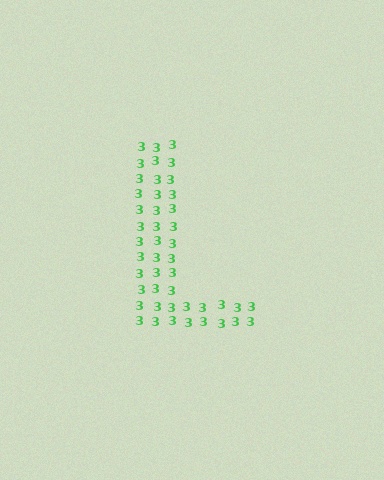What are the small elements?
The small elements are digit 3's.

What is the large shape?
The large shape is the letter L.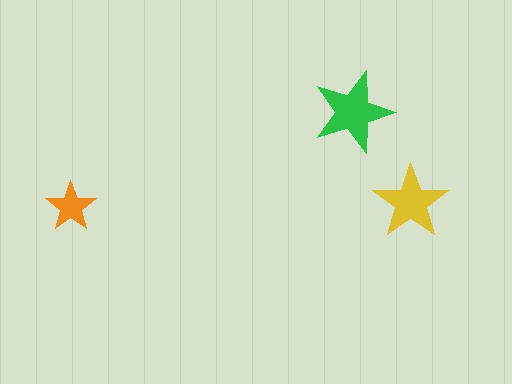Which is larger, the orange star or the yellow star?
The yellow one.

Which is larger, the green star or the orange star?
The green one.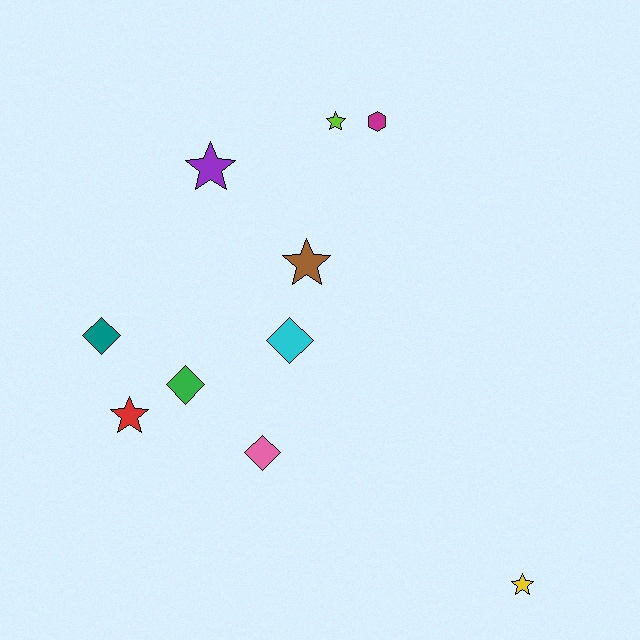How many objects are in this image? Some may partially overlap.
There are 10 objects.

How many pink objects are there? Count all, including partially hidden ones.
There is 1 pink object.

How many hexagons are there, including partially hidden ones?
There is 1 hexagon.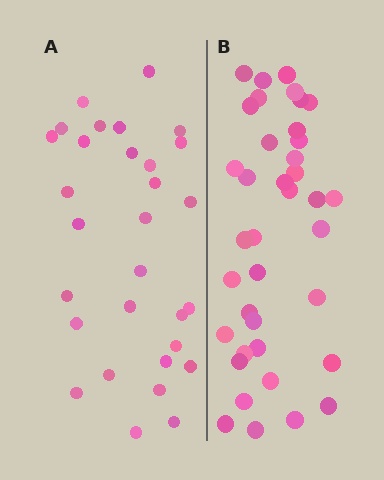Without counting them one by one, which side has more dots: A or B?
Region B (the right region) has more dots.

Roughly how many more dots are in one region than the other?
Region B has roughly 8 or so more dots than region A.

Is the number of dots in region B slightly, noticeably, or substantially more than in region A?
Region B has noticeably more, but not dramatically so. The ratio is roughly 1.3 to 1.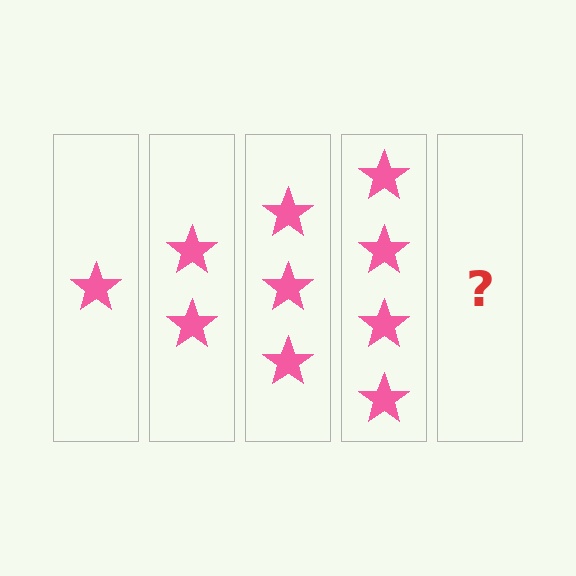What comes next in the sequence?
The next element should be 5 stars.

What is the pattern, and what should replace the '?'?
The pattern is that each step adds one more star. The '?' should be 5 stars.